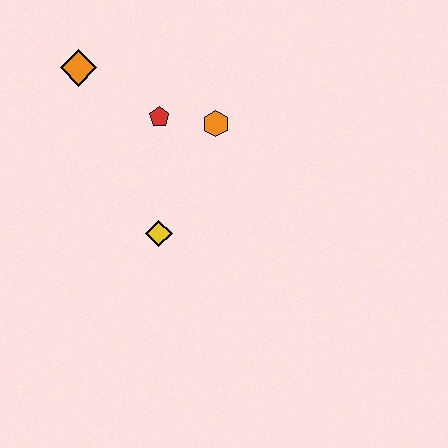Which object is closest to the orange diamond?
The red pentagon is closest to the orange diamond.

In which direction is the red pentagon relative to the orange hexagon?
The red pentagon is to the left of the orange hexagon.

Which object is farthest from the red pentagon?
The yellow diamond is farthest from the red pentagon.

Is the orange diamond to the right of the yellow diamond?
No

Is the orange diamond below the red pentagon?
No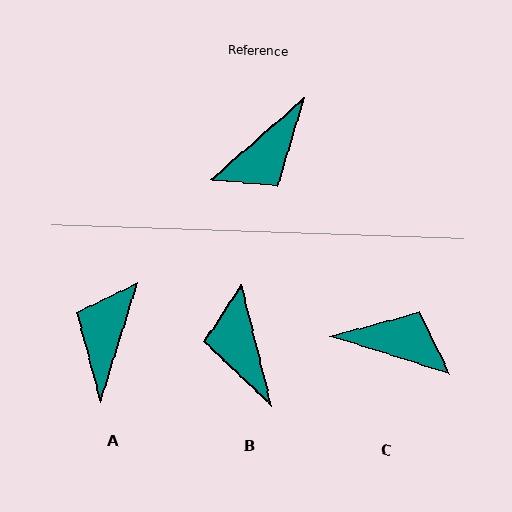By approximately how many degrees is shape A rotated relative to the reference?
Approximately 148 degrees clockwise.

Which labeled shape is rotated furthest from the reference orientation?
A, about 148 degrees away.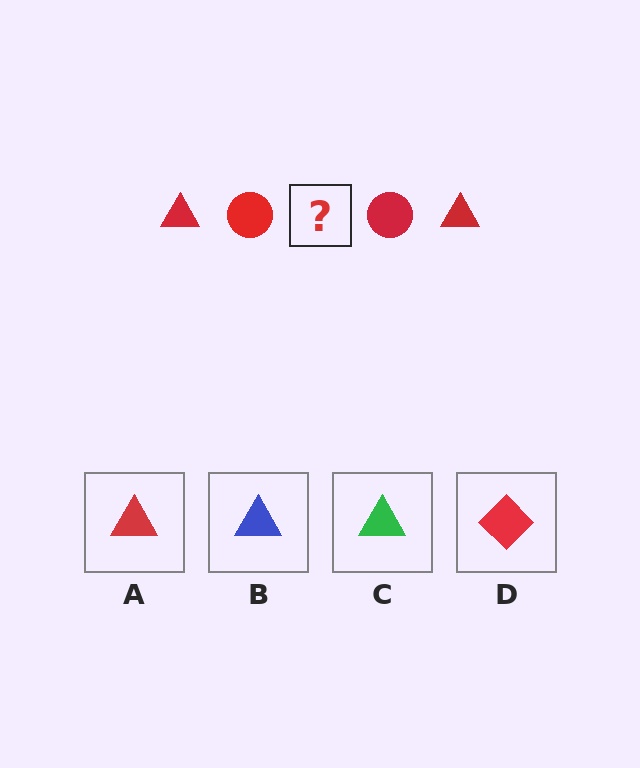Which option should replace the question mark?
Option A.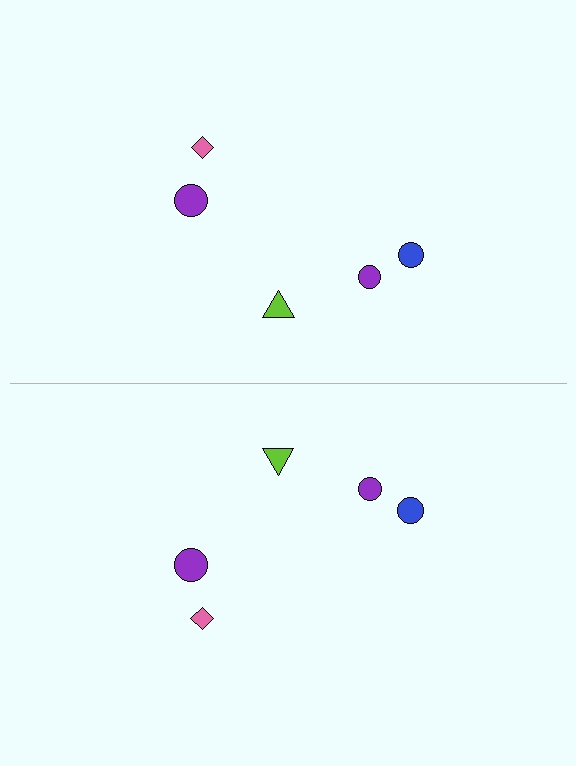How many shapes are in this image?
There are 10 shapes in this image.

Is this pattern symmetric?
Yes, this pattern has bilateral (reflection) symmetry.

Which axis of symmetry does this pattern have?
The pattern has a horizontal axis of symmetry running through the center of the image.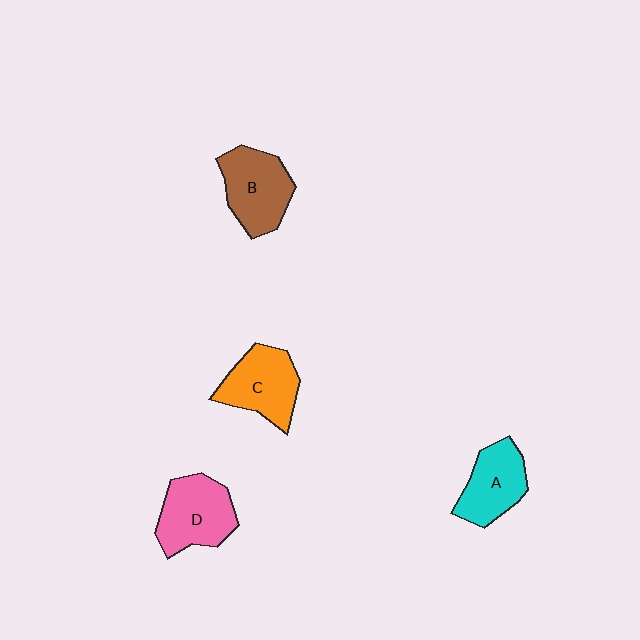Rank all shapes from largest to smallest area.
From largest to smallest: D (pink), B (brown), C (orange), A (cyan).